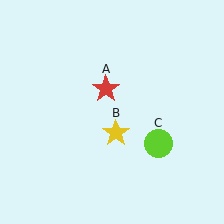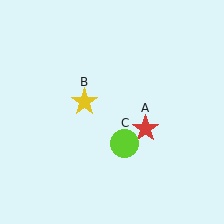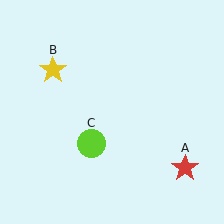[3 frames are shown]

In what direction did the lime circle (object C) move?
The lime circle (object C) moved left.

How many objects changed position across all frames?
3 objects changed position: red star (object A), yellow star (object B), lime circle (object C).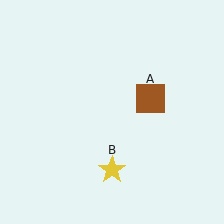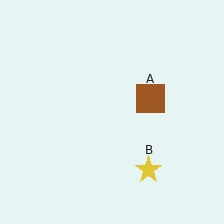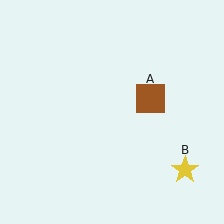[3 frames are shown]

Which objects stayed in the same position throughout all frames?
Brown square (object A) remained stationary.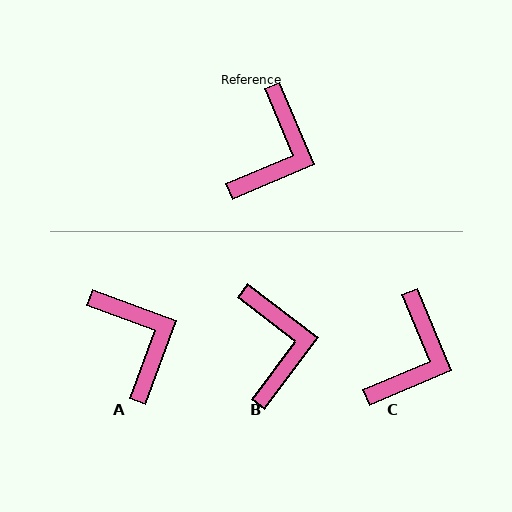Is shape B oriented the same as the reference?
No, it is off by about 30 degrees.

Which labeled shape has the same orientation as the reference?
C.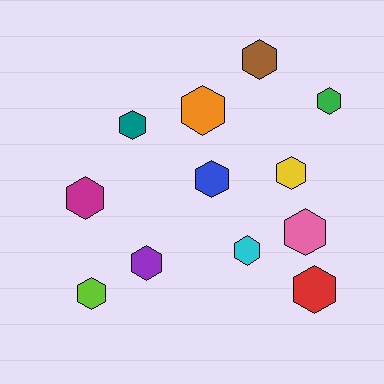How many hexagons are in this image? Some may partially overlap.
There are 12 hexagons.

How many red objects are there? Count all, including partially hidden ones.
There is 1 red object.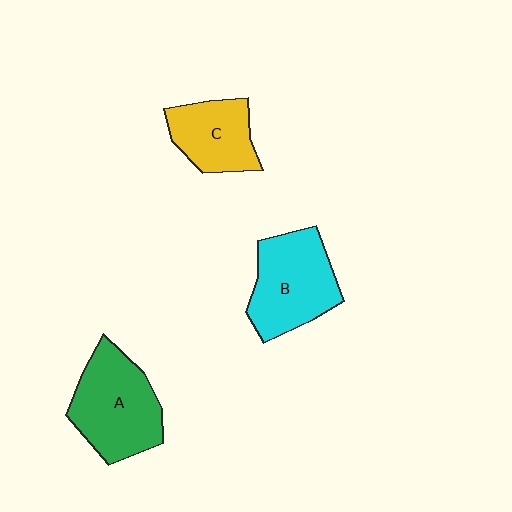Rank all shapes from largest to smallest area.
From largest to smallest: A (green), B (cyan), C (yellow).